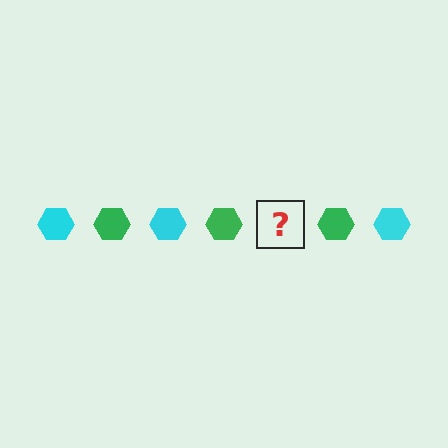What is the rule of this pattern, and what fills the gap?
The rule is that the pattern cycles through cyan, green hexagons. The gap should be filled with a cyan hexagon.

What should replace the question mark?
The question mark should be replaced with a cyan hexagon.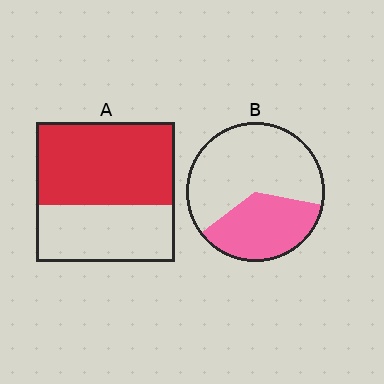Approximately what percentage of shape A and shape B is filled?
A is approximately 60% and B is approximately 35%.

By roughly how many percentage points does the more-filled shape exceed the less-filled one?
By roughly 20 percentage points (A over B).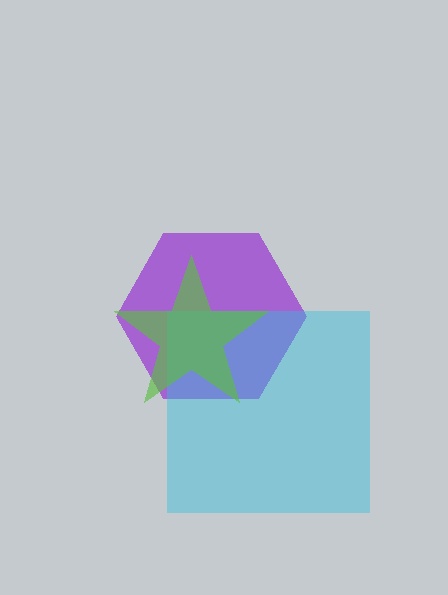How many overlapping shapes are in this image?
There are 3 overlapping shapes in the image.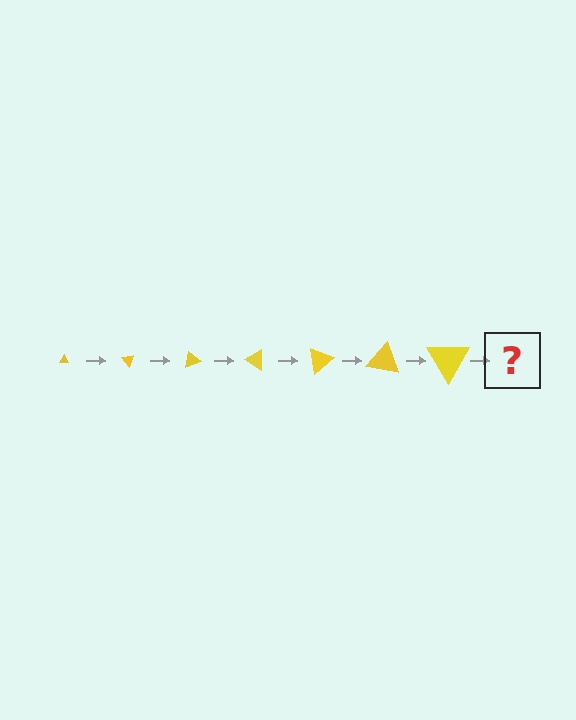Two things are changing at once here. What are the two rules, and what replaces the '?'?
The two rules are that the triangle grows larger each step and it rotates 50 degrees each step. The '?' should be a triangle, larger than the previous one and rotated 350 degrees from the start.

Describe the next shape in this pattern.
It should be a triangle, larger than the previous one and rotated 350 degrees from the start.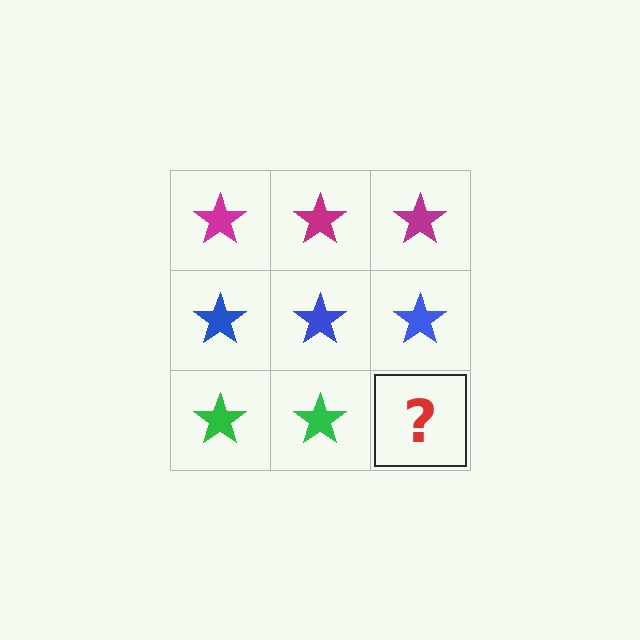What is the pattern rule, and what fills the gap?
The rule is that each row has a consistent color. The gap should be filled with a green star.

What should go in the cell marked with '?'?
The missing cell should contain a green star.